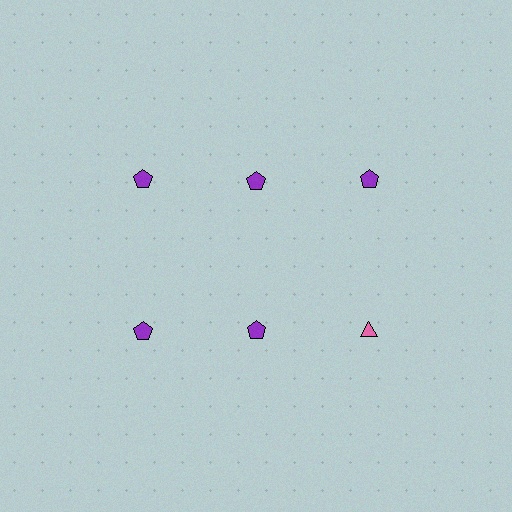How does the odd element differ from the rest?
It differs in both color (pink instead of purple) and shape (triangle instead of pentagon).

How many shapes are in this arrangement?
There are 6 shapes arranged in a grid pattern.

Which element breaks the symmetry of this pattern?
The pink triangle in the second row, center column breaks the symmetry. All other shapes are purple pentagons.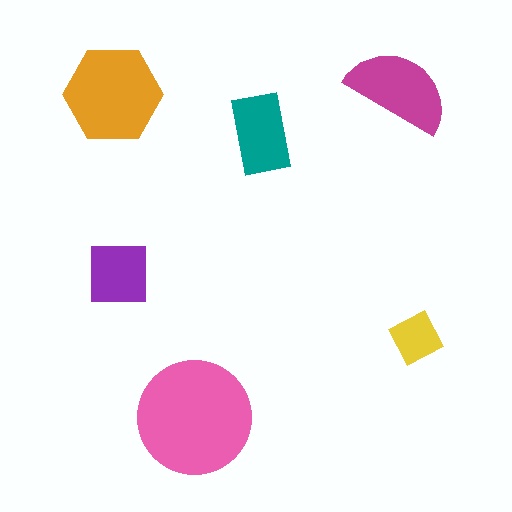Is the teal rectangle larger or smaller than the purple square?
Larger.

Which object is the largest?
The pink circle.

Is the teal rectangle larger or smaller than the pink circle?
Smaller.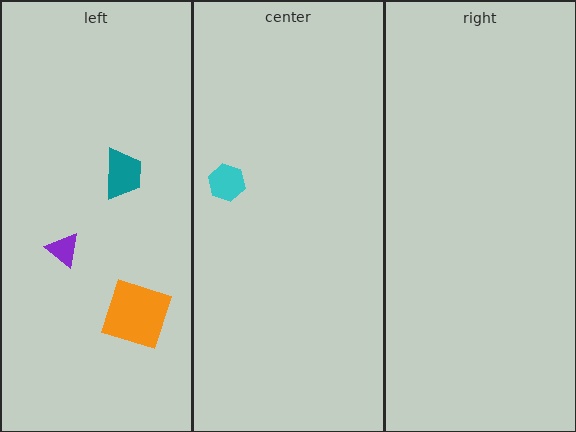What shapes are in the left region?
The purple triangle, the teal trapezoid, the orange square.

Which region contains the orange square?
The left region.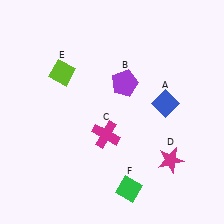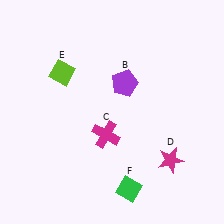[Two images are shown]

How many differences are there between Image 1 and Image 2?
There is 1 difference between the two images.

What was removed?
The blue diamond (A) was removed in Image 2.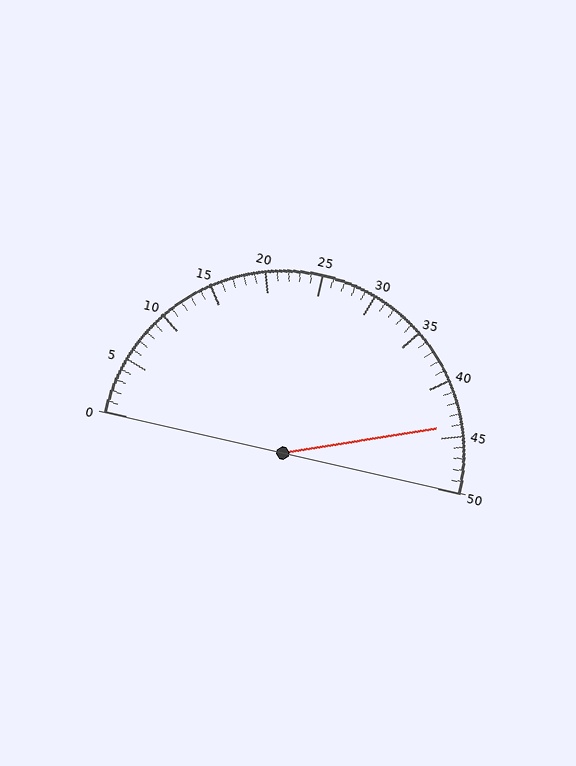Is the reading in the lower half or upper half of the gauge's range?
The reading is in the upper half of the range (0 to 50).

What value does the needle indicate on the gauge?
The needle indicates approximately 44.